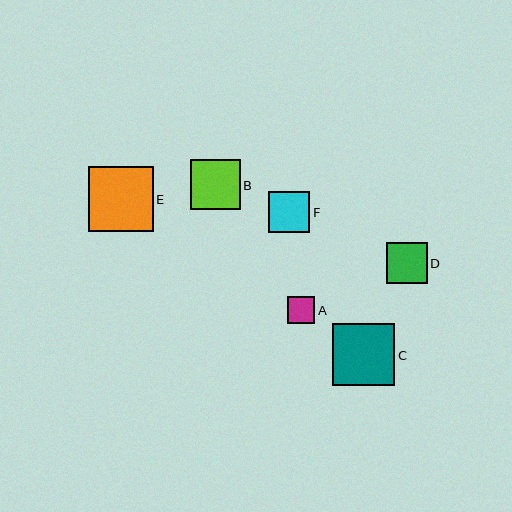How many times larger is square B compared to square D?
Square B is approximately 1.2 times the size of square D.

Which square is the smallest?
Square A is the smallest with a size of approximately 27 pixels.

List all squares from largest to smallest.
From largest to smallest: E, C, B, F, D, A.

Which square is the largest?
Square E is the largest with a size of approximately 64 pixels.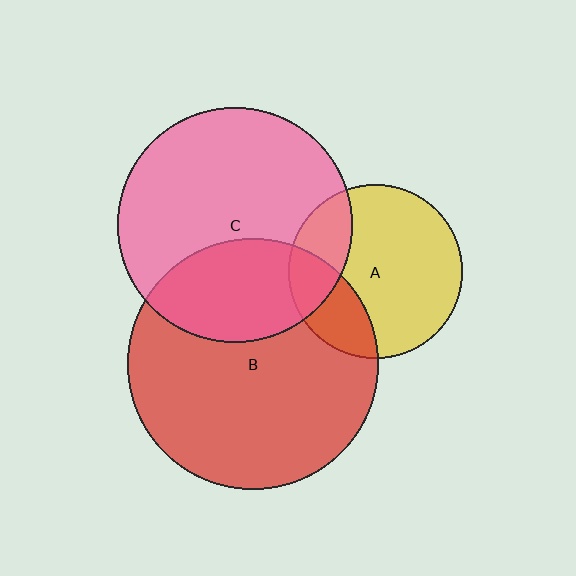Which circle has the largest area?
Circle B (red).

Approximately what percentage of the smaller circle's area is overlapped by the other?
Approximately 25%.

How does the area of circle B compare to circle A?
Approximately 2.1 times.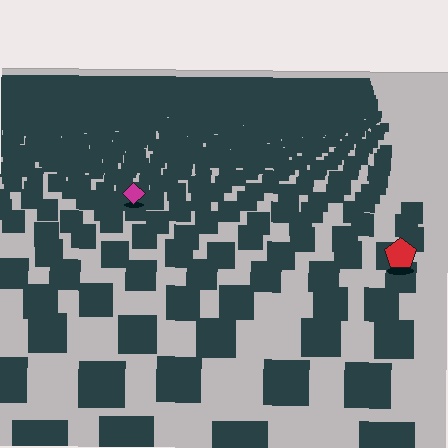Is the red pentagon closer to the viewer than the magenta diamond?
Yes. The red pentagon is closer — you can tell from the texture gradient: the ground texture is coarser near it.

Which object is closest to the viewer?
The red pentagon is closest. The texture marks near it are larger and more spread out.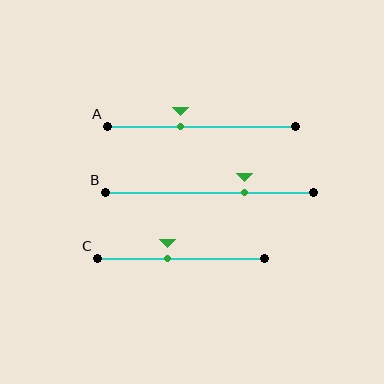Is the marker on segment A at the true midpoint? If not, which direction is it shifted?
No, the marker on segment A is shifted to the left by about 11% of the segment length.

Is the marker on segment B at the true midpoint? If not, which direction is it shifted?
No, the marker on segment B is shifted to the right by about 17% of the segment length.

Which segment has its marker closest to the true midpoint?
Segment C has its marker closest to the true midpoint.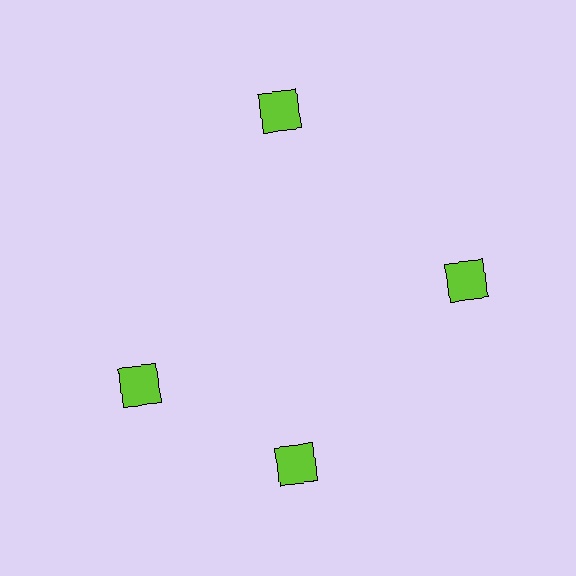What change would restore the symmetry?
The symmetry would be restored by rotating it back into even spacing with its neighbors so that all 4 squares sit at equal angles and equal distance from the center.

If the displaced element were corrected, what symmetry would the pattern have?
It would have 4-fold rotational symmetry — the pattern would map onto itself every 90 degrees.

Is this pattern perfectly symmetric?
No. The 4 lime squares are arranged in a ring, but one element near the 9 o'clock position is rotated out of alignment along the ring, breaking the 4-fold rotational symmetry.